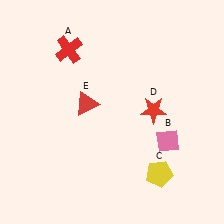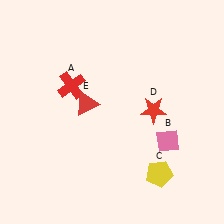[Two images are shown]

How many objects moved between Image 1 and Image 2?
1 object moved between the two images.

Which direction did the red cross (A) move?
The red cross (A) moved down.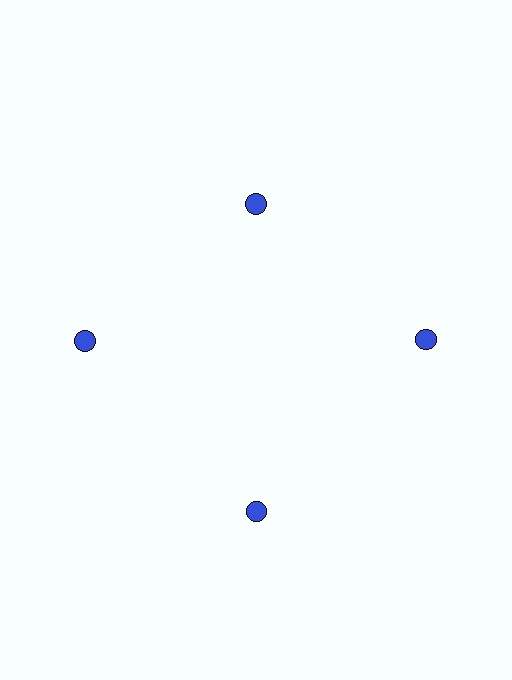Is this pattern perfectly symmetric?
No. The 4 blue circles are arranged in a ring, but one element near the 12 o'clock position is pulled inward toward the center, breaking the 4-fold rotational symmetry.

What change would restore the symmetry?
The symmetry would be restored by moving it outward, back onto the ring so that all 4 circles sit at equal angles and equal distance from the center.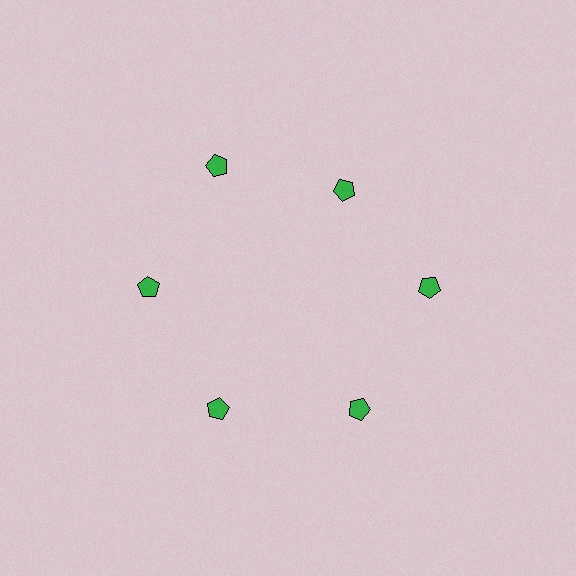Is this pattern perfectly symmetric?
No. The 6 green pentagons are arranged in a ring, but one element near the 1 o'clock position is pulled inward toward the center, breaking the 6-fold rotational symmetry.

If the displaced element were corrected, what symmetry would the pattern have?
It would have 6-fold rotational symmetry — the pattern would map onto itself every 60 degrees.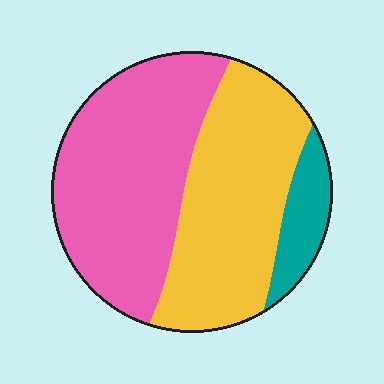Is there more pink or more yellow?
Pink.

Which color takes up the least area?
Teal, at roughly 10%.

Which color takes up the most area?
Pink, at roughly 50%.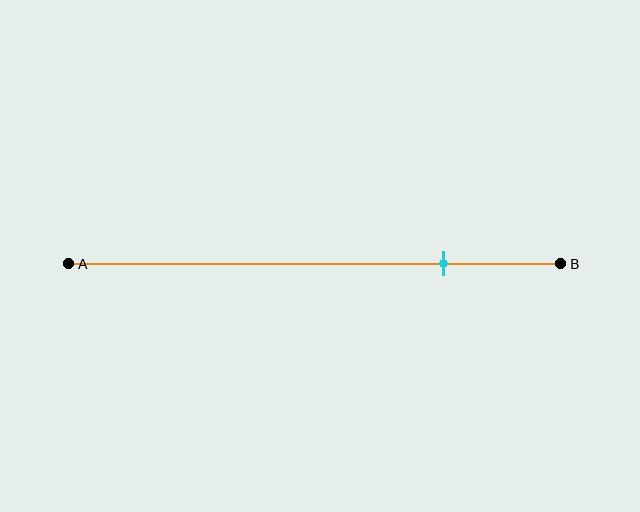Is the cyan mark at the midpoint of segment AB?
No, the mark is at about 75% from A, not at the 50% midpoint.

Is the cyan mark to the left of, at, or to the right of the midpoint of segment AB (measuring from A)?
The cyan mark is to the right of the midpoint of segment AB.